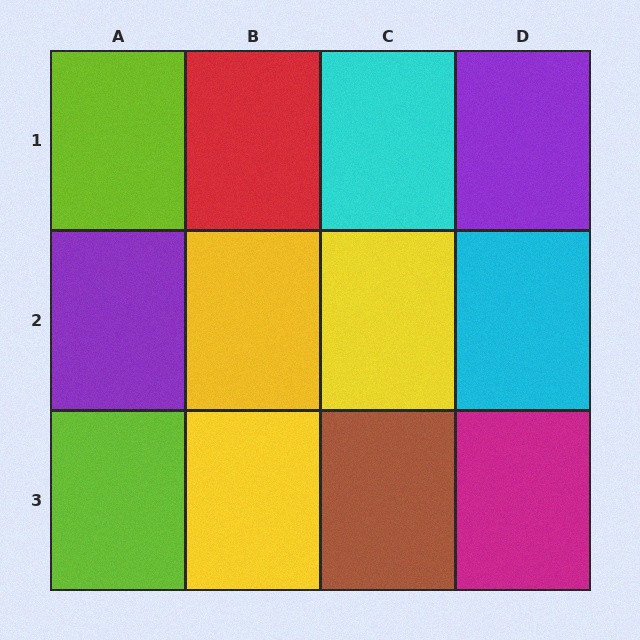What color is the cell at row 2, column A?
Purple.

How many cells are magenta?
1 cell is magenta.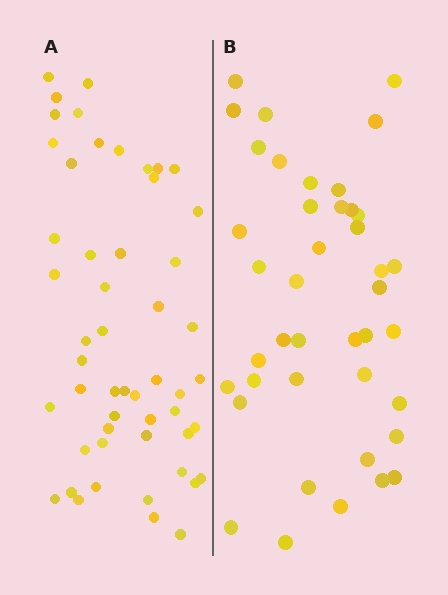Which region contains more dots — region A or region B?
Region A (the left region) has more dots.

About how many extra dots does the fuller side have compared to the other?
Region A has roughly 12 or so more dots than region B.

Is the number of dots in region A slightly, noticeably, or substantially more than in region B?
Region A has noticeably more, but not dramatically so. The ratio is roughly 1.3 to 1.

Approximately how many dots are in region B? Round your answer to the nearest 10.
About 40 dots. (The exact count is 41, which rounds to 40.)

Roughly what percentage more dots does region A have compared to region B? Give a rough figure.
About 25% more.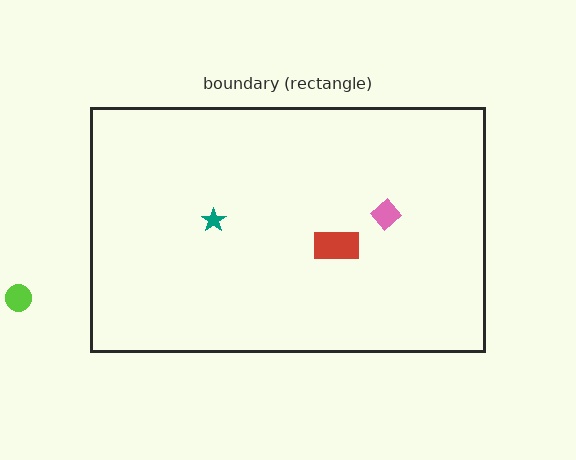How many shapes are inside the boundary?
3 inside, 1 outside.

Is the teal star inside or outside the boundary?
Inside.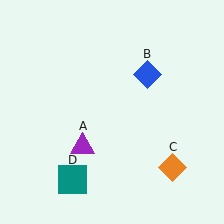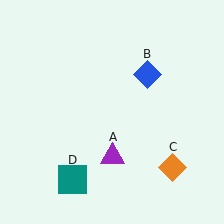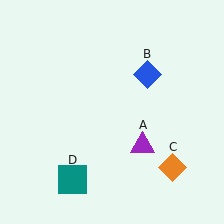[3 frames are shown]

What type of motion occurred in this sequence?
The purple triangle (object A) rotated counterclockwise around the center of the scene.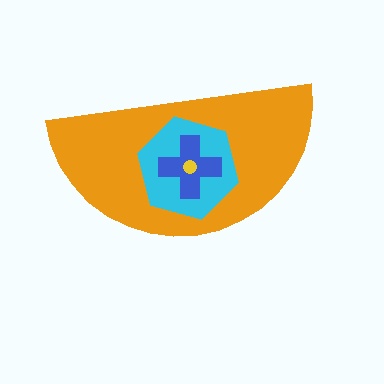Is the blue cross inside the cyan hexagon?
Yes.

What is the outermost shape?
The orange semicircle.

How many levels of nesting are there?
4.